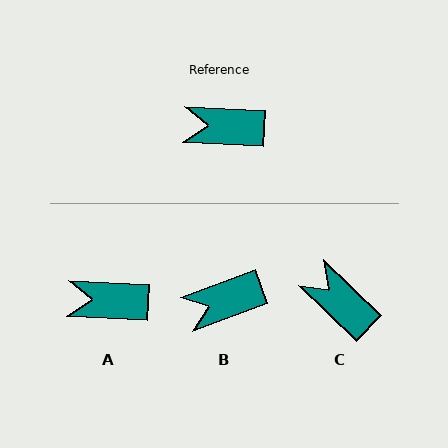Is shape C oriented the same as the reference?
No, it is off by about 41 degrees.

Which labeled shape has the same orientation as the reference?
A.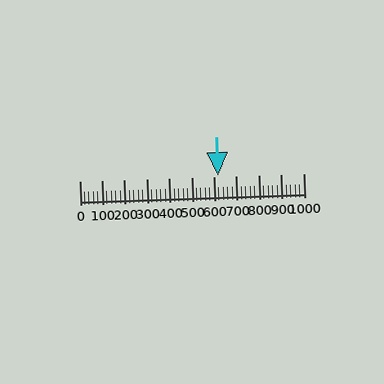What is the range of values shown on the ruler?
The ruler shows values from 0 to 1000.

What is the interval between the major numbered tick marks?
The major tick marks are spaced 100 units apart.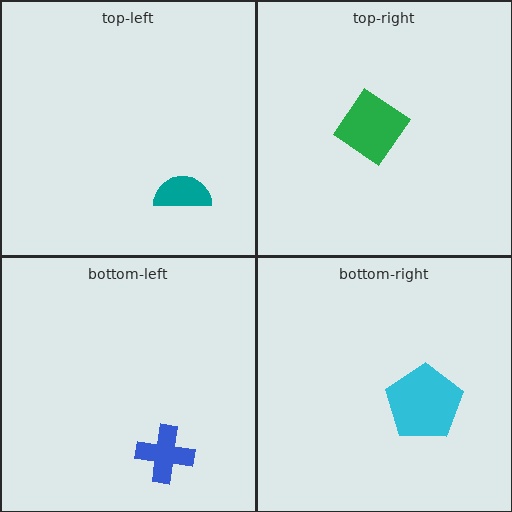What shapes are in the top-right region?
The green diamond.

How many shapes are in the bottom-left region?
1.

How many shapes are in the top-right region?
1.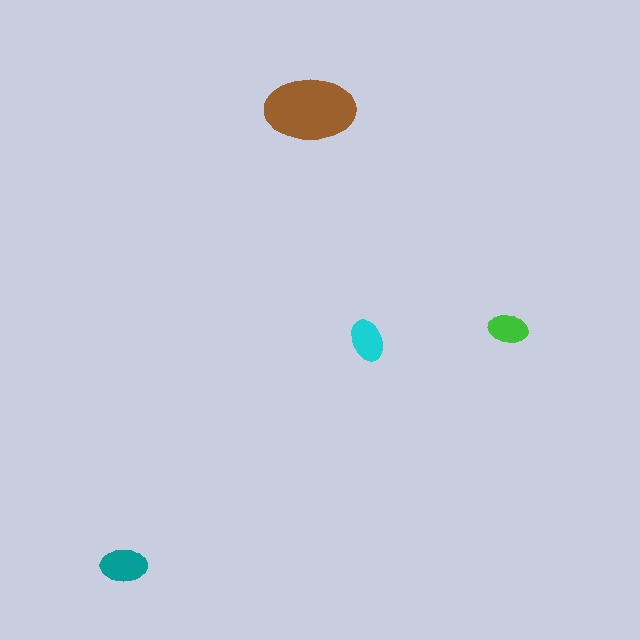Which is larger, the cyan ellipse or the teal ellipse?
The teal one.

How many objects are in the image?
There are 4 objects in the image.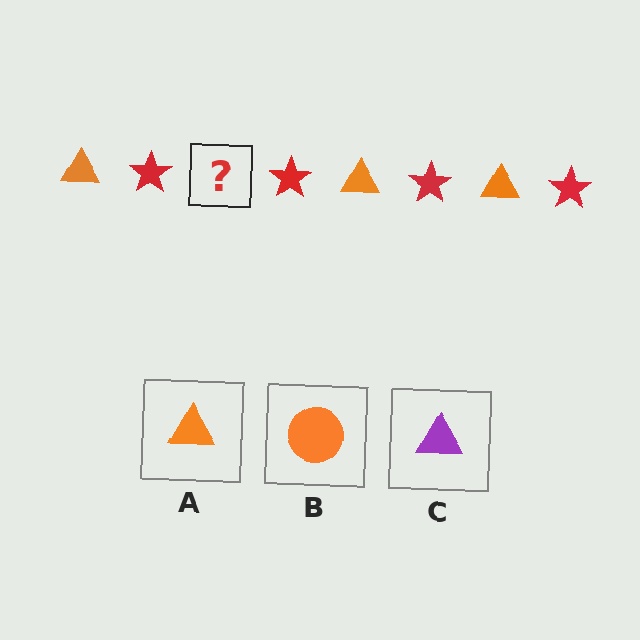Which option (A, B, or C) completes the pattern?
A.